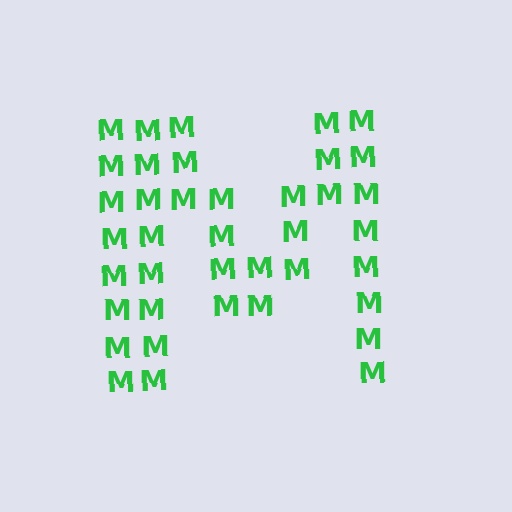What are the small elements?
The small elements are letter M's.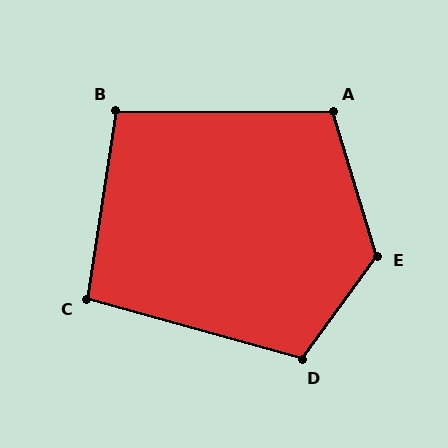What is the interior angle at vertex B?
Approximately 99 degrees (obtuse).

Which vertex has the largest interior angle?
E, at approximately 127 degrees.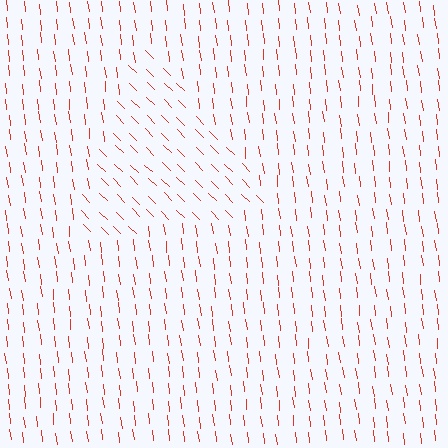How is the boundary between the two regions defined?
The boundary is defined purely by a change in line orientation (approximately 38 degrees difference). All lines are the same color and thickness.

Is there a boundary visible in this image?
Yes, there is a texture boundary formed by a change in line orientation.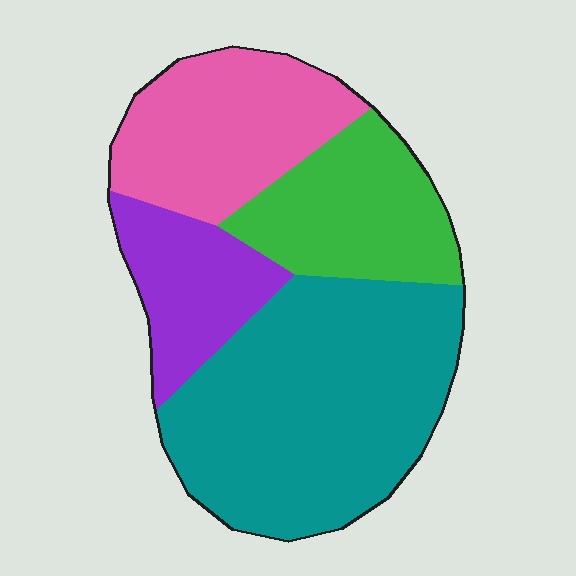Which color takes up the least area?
Purple, at roughly 15%.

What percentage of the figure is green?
Green covers about 20% of the figure.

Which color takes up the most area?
Teal, at roughly 45%.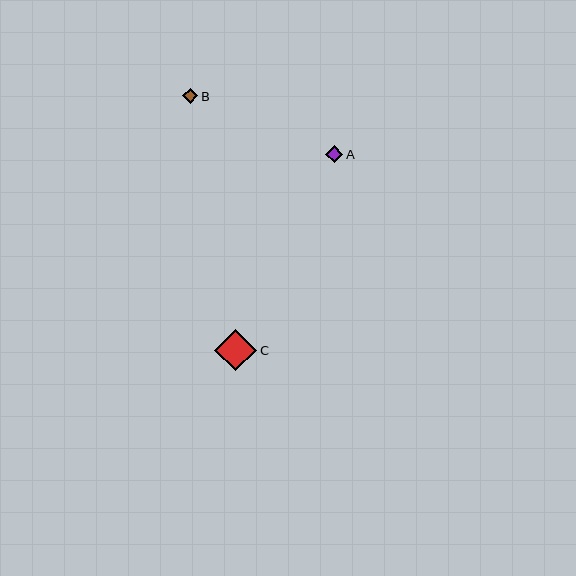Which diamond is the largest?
Diamond C is the largest with a size of approximately 42 pixels.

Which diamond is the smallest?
Diamond B is the smallest with a size of approximately 15 pixels.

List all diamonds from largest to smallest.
From largest to smallest: C, A, B.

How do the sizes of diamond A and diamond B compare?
Diamond A and diamond B are approximately the same size.